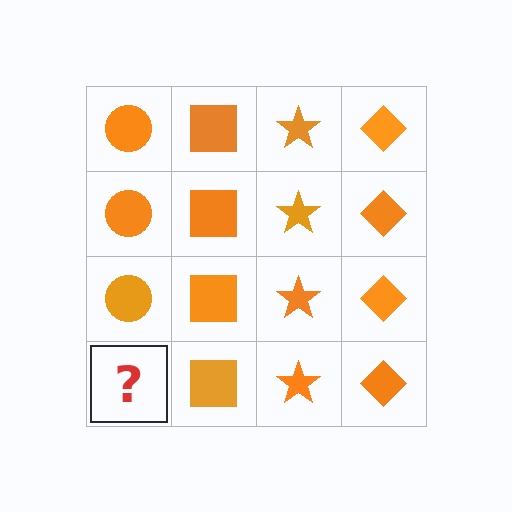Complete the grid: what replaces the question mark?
The question mark should be replaced with an orange circle.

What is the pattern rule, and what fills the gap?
The rule is that each column has a consistent shape. The gap should be filled with an orange circle.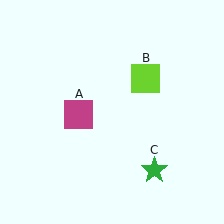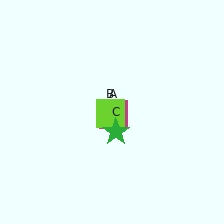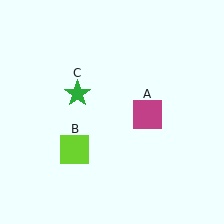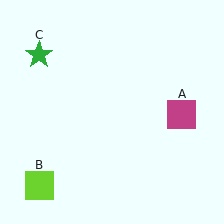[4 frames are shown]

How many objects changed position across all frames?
3 objects changed position: magenta square (object A), lime square (object B), green star (object C).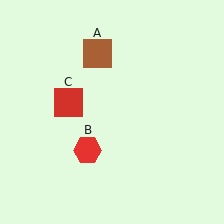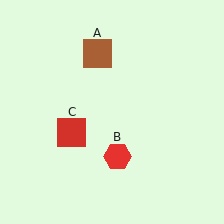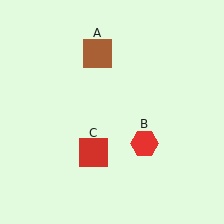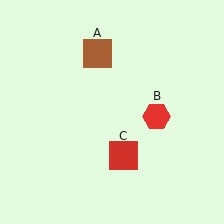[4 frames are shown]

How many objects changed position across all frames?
2 objects changed position: red hexagon (object B), red square (object C).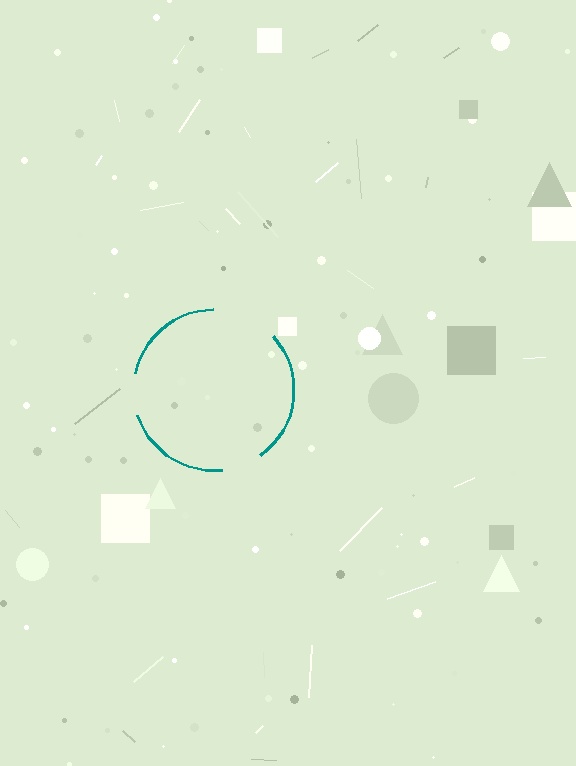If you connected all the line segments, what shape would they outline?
They would outline a circle.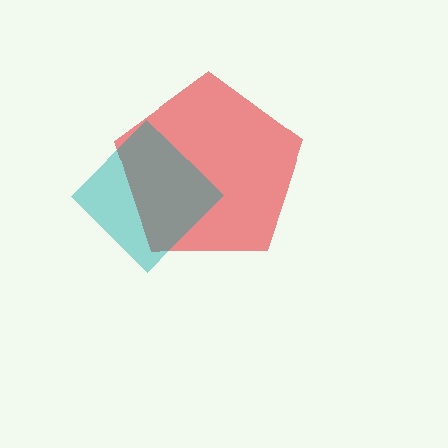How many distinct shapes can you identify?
There are 2 distinct shapes: a red pentagon, a teal diamond.